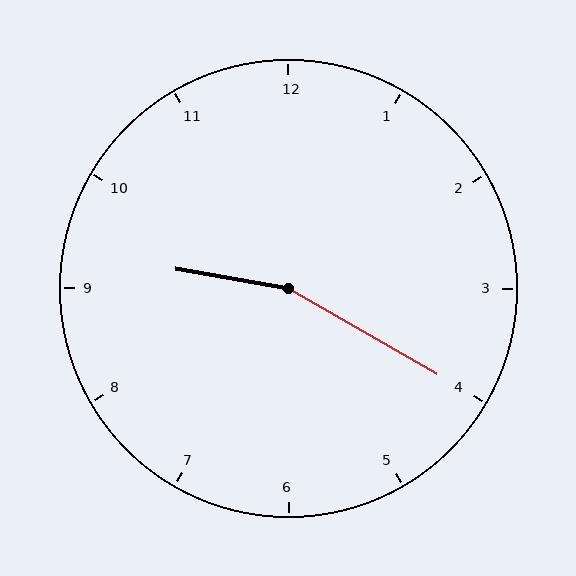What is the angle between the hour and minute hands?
Approximately 160 degrees.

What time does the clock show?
9:20.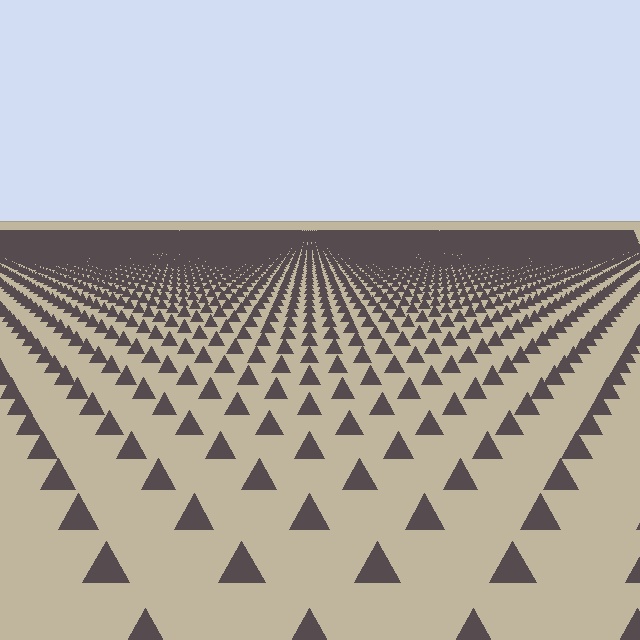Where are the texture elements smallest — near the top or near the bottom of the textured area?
Near the top.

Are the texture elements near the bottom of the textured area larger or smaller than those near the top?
Larger. Near the bottom, elements are closer to the viewer and appear at a bigger on-screen size.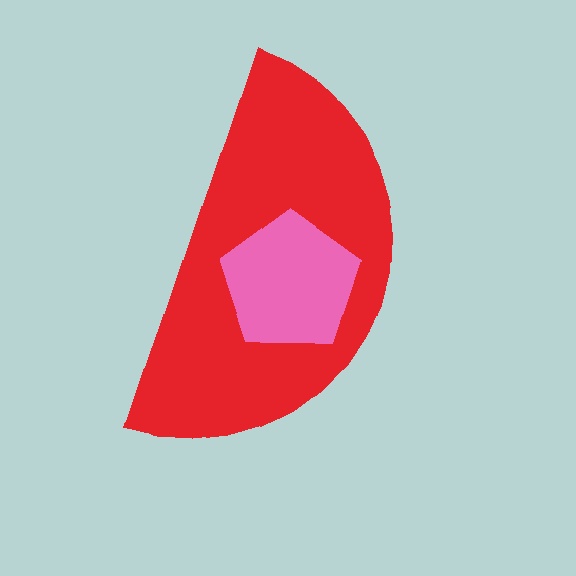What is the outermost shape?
The red semicircle.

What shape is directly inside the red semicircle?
The pink pentagon.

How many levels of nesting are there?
2.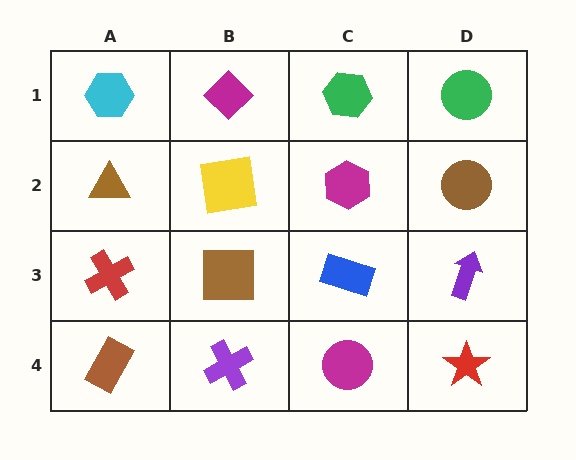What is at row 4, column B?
A purple cross.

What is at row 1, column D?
A green circle.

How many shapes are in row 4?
4 shapes.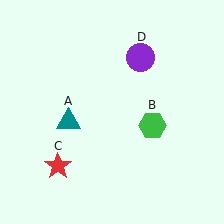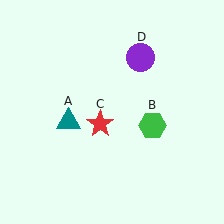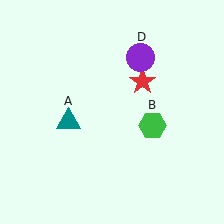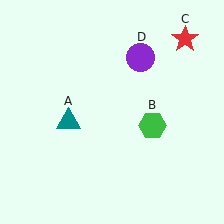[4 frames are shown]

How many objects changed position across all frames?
1 object changed position: red star (object C).